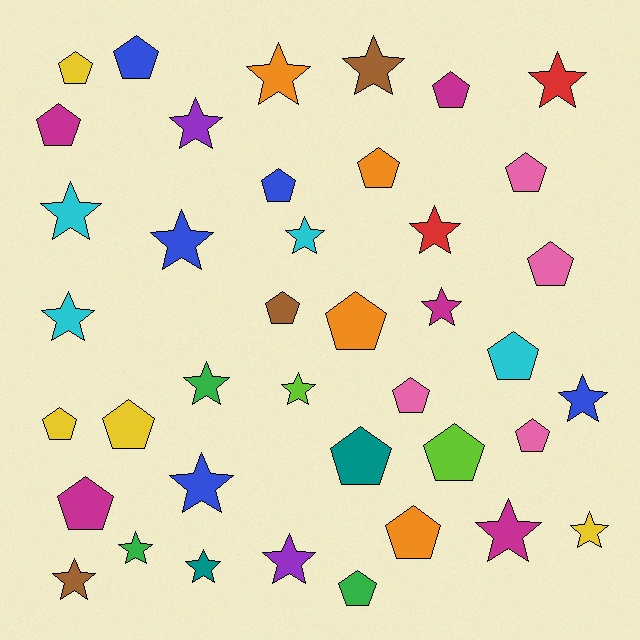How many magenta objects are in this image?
There are 5 magenta objects.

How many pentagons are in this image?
There are 20 pentagons.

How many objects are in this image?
There are 40 objects.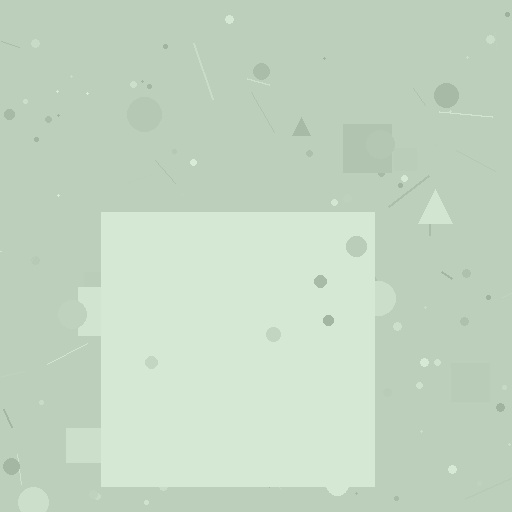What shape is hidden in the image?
A square is hidden in the image.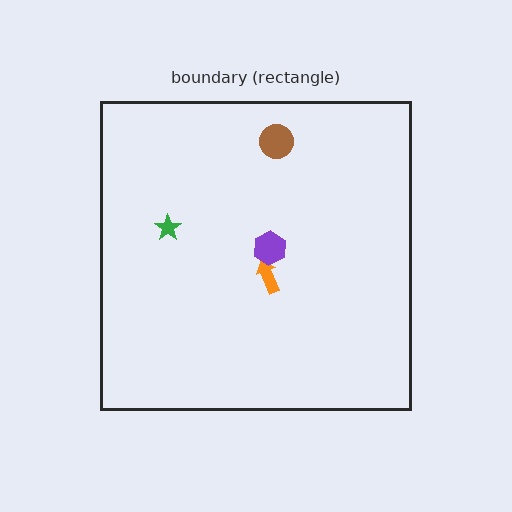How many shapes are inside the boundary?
4 inside, 0 outside.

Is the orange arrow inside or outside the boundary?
Inside.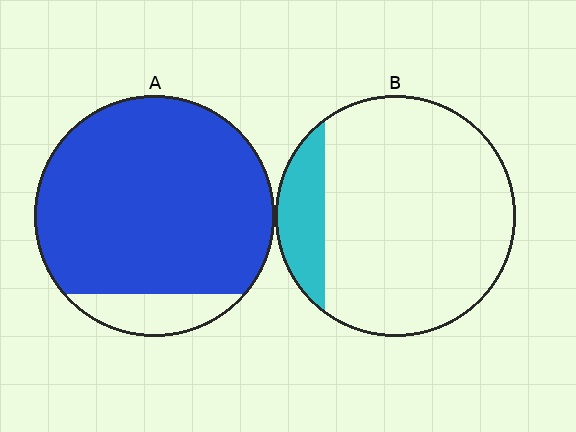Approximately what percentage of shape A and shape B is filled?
A is approximately 90% and B is approximately 15%.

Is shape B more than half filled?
No.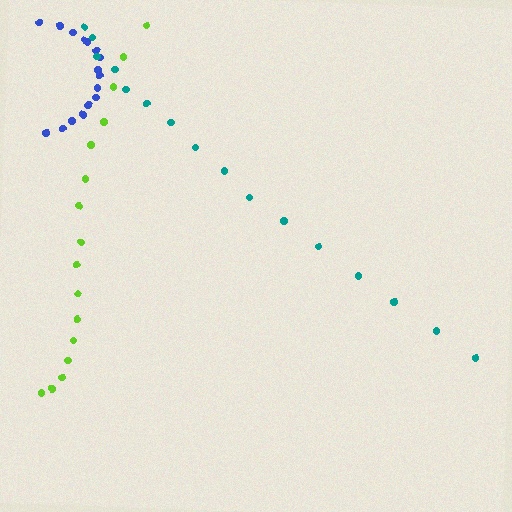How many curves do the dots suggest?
There are 3 distinct paths.